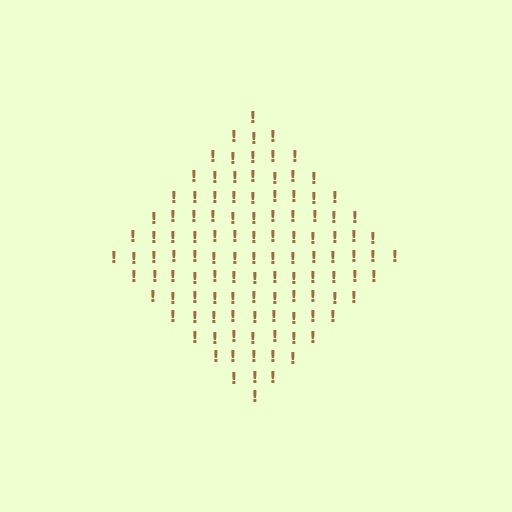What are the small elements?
The small elements are exclamation marks.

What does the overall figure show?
The overall figure shows a diamond.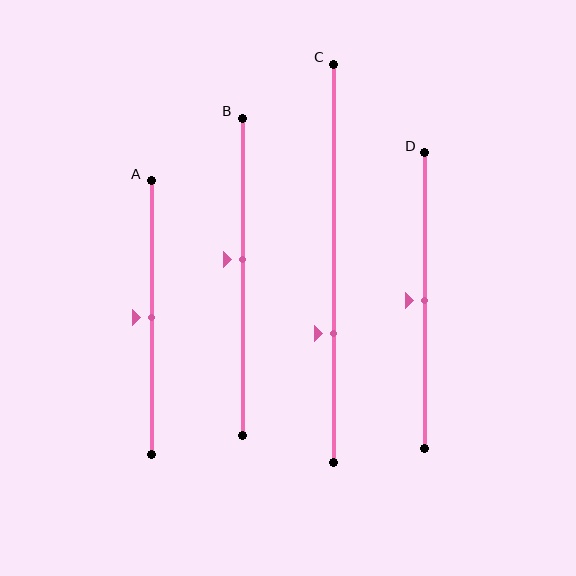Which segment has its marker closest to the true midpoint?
Segment A has its marker closest to the true midpoint.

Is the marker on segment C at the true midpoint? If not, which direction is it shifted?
No, the marker on segment C is shifted downward by about 18% of the segment length.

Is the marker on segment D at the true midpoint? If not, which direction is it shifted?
Yes, the marker on segment D is at the true midpoint.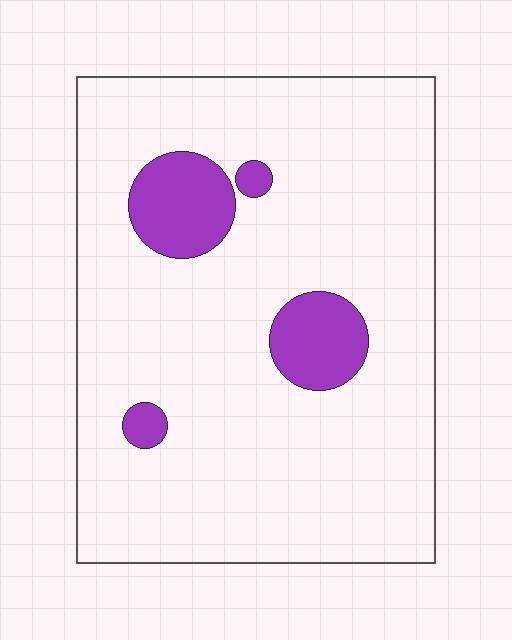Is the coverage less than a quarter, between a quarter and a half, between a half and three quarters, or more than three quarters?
Less than a quarter.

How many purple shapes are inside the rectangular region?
4.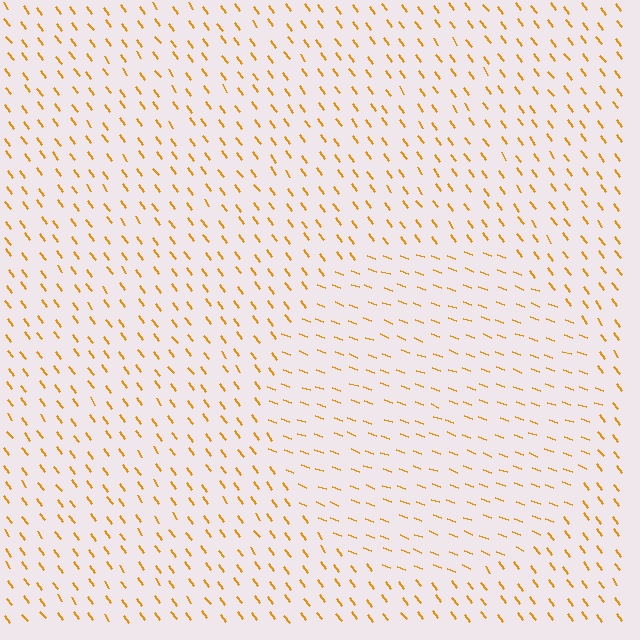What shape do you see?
I see a circle.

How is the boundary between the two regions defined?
The boundary is defined purely by a change in line orientation (approximately 33 degrees difference). All lines are the same color and thickness.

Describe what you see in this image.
The image is filled with small orange line segments. A circle region in the image has lines oriented differently from the surrounding lines, creating a visible texture boundary.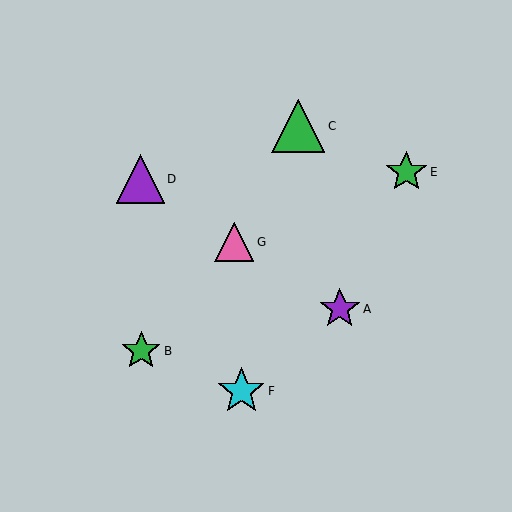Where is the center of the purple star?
The center of the purple star is at (340, 309).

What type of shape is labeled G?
Shape G is a pink triangle.